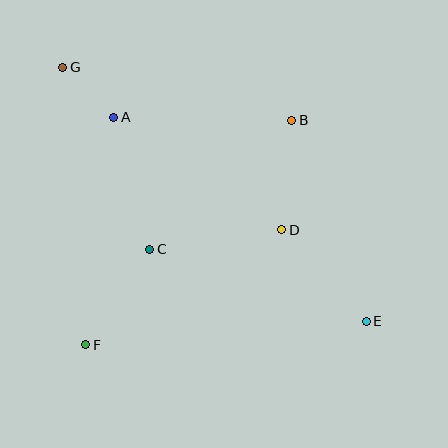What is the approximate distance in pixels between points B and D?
The distance between B and D is approximately 110 pixels.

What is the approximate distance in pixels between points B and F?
The distance between B and F is approximately 305 pixels.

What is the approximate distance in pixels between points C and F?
The distance between C and F is approximately 115 pixels.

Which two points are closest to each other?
Points A and G are closest to each other.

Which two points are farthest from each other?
Points E and G are farthest from each other.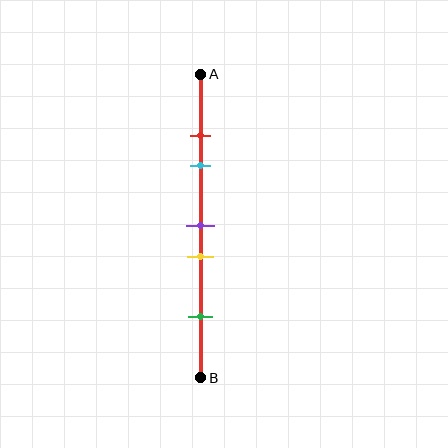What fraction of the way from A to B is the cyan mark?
The cyan mark is approximately 30% (0.3) of the way from A to B.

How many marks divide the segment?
There are 5 marks dividing the segment.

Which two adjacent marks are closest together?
The red and cyan marks are the closest adjacent pair.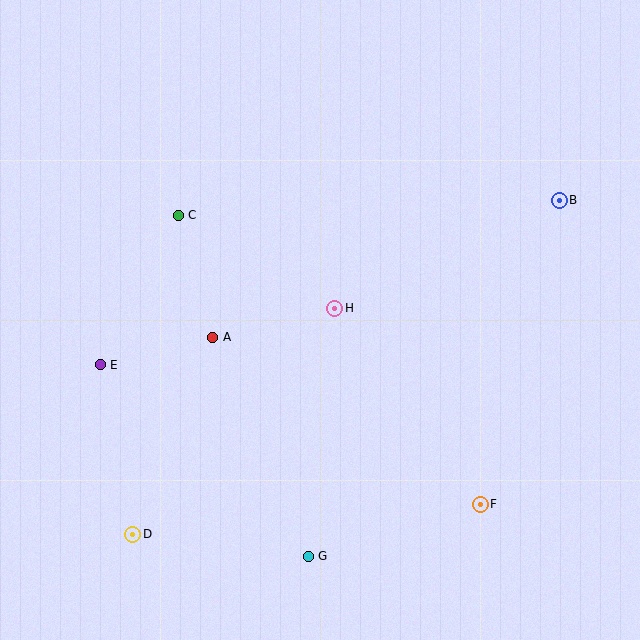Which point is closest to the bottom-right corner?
Point F is closest to the bottom-right corner.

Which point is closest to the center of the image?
Point H at (335, 308) is closest to the center.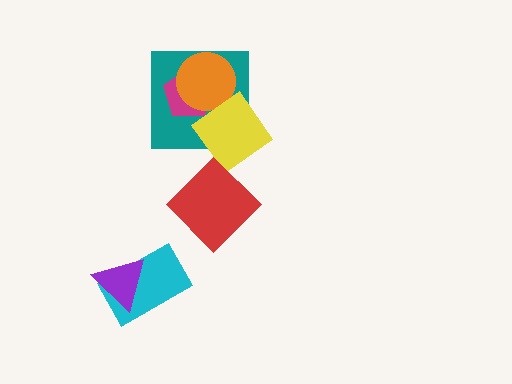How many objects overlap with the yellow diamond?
4 objects overlap with the yellow diamond.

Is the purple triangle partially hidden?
No, no other shape covers it.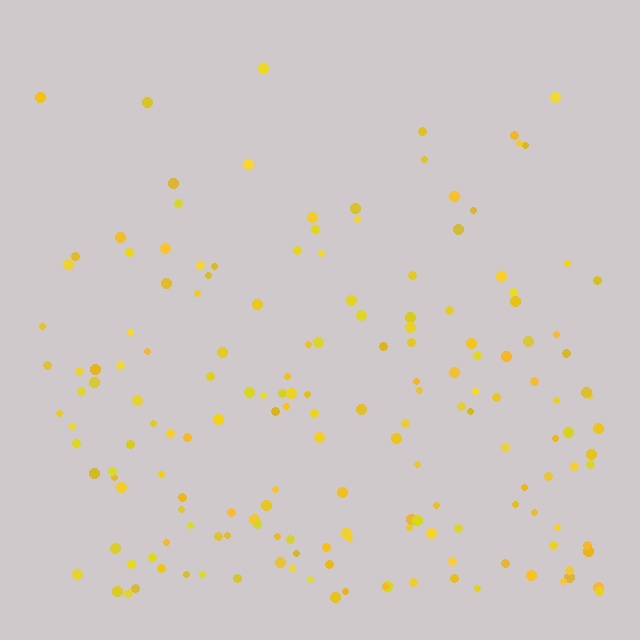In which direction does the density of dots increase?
From top to bottom, with the bottom side densest.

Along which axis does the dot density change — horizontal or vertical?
Vertical.